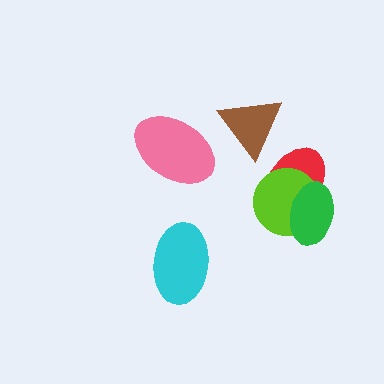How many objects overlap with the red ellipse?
2 objects overlap with the red ellipse.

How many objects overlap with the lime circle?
2 objects overlap with the lime circle.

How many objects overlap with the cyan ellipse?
0 objects overlap with the cyan ellipse.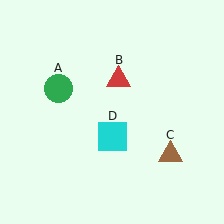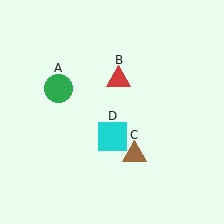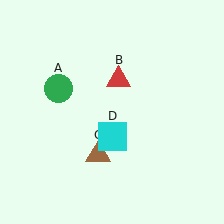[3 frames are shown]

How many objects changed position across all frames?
1 object changed position: brown triangle (object C).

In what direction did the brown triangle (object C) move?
The brown triangle (object C) moved left.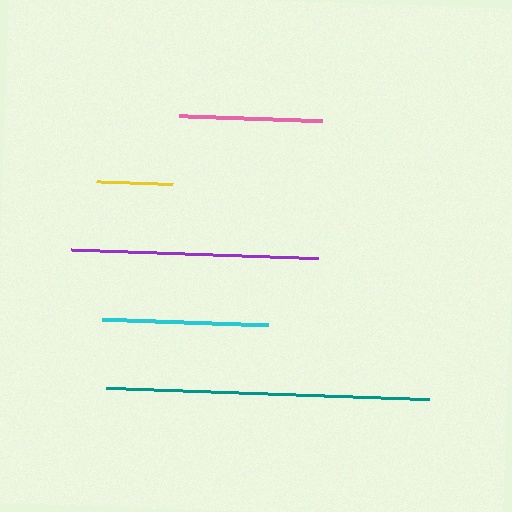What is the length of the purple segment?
The purple segment is approximately 248 pixels long.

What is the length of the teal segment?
The teal segment is approximately 323 pixels long.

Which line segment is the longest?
The teal line is the longest at approximately 323 pixels.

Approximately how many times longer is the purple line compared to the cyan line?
The purple line is approximately 1.5 times the length of the cyan line.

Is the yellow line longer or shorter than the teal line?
The teal line is longer than the yellow line.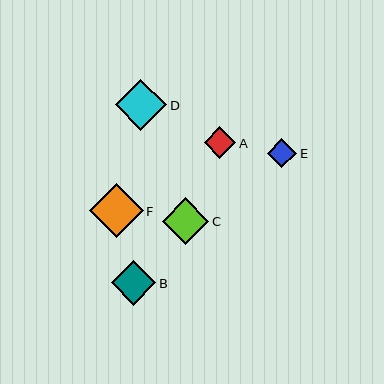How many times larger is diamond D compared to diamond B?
Diamond D is approximately 1.2 times the size of diamond B.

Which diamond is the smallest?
Diamond E is the smallest with a size of approximately 30 pixels.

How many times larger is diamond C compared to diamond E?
Diamond C is approximately 1.6 times the size of diamond E.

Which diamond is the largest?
Diamond F is the largest with a size of approximately 54 pixels.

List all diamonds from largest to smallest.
From largest to smallest: F, D, C, B, A, E.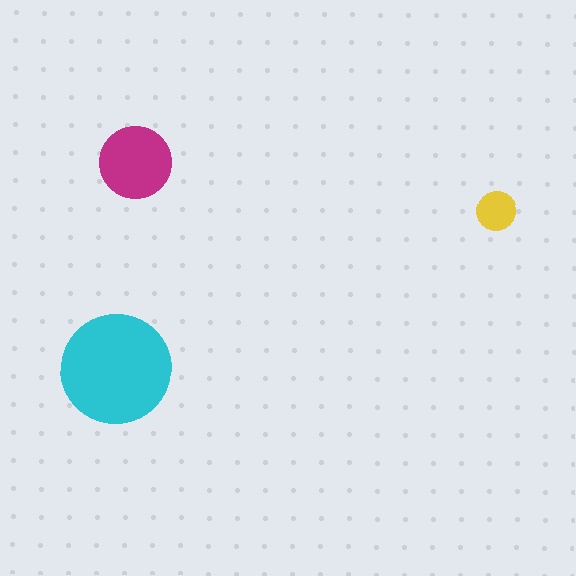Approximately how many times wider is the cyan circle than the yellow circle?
About 3 times wider.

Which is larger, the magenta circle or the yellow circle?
The magenta one.